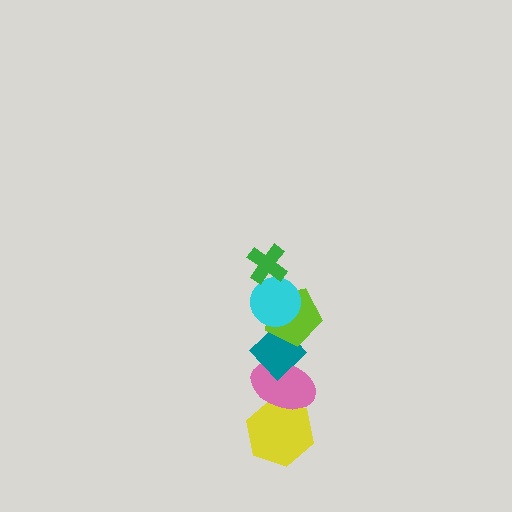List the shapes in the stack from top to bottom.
From top to bottom: the green cross, the cyan circle, the lime pentagon, the teal diamond, the pink ellipse, the yellow hexagon.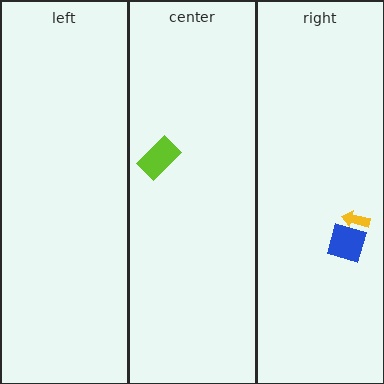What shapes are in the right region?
The yellow arrow, the blue diamond.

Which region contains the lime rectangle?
The center region.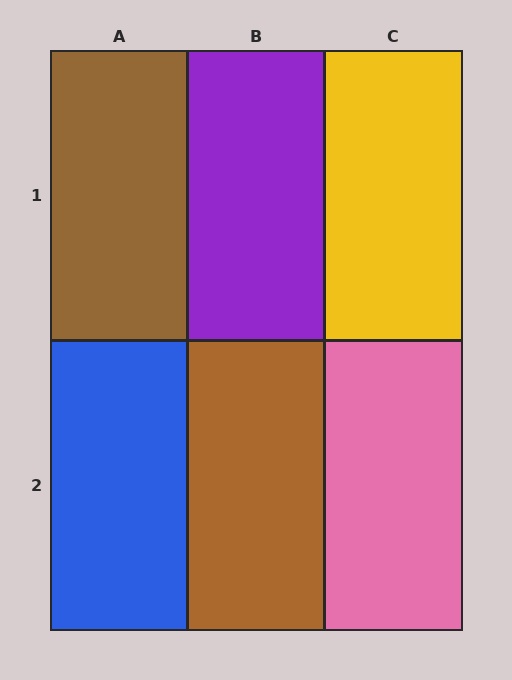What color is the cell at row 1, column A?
Brown.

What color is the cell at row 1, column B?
Purple.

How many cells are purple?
1 cell is purple.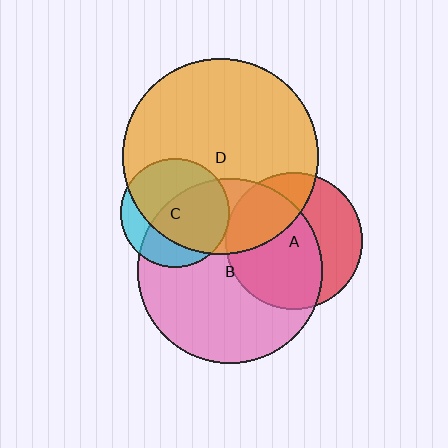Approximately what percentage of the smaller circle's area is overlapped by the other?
Approximately 60%.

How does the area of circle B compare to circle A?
Approximately 1.8 times.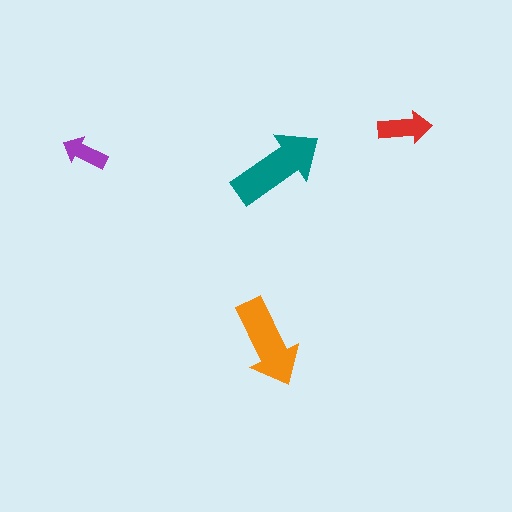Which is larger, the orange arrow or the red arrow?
The orange one.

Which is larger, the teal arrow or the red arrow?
The teal one.